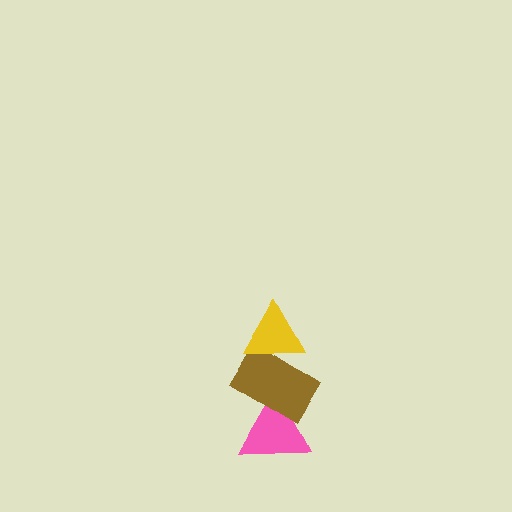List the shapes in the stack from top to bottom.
From top to bottom: the yellow triangle, the brown rectangle, the pink triangle.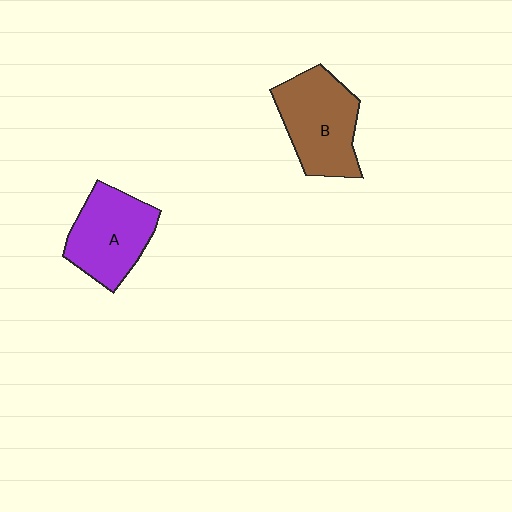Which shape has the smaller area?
Shape A (purple).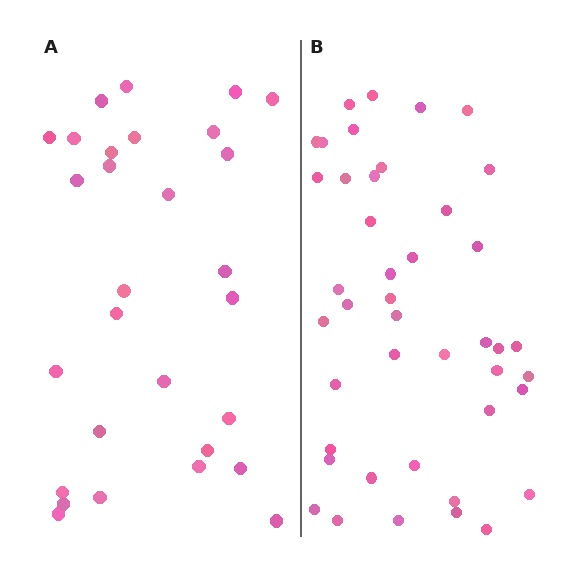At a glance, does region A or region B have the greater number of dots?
Region B (the right region) has more dots.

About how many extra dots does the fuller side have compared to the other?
Region B has approximately 15 more dots than region A.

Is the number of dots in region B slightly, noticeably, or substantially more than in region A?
Region B has substantially more. The ratio is roughly 1.5 to 1.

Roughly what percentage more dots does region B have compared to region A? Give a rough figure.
About 50% more.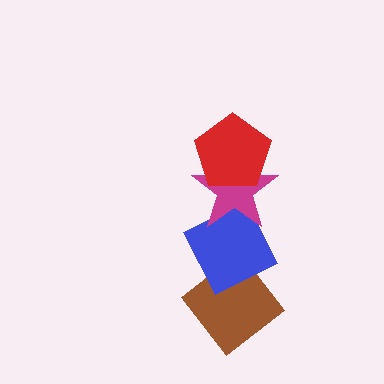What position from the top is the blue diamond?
The blue diamond is 3rd from the top.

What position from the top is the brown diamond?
The brown diamond is 4th from the top.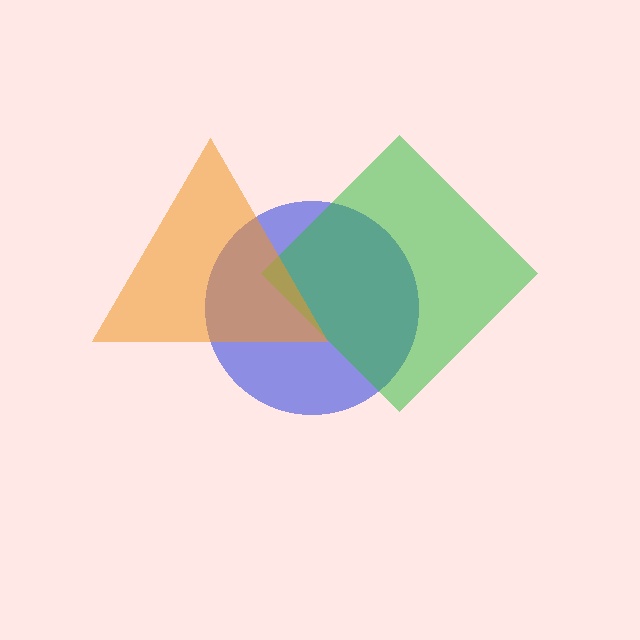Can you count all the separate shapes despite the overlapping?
Yes, there are 3 separate shapes.